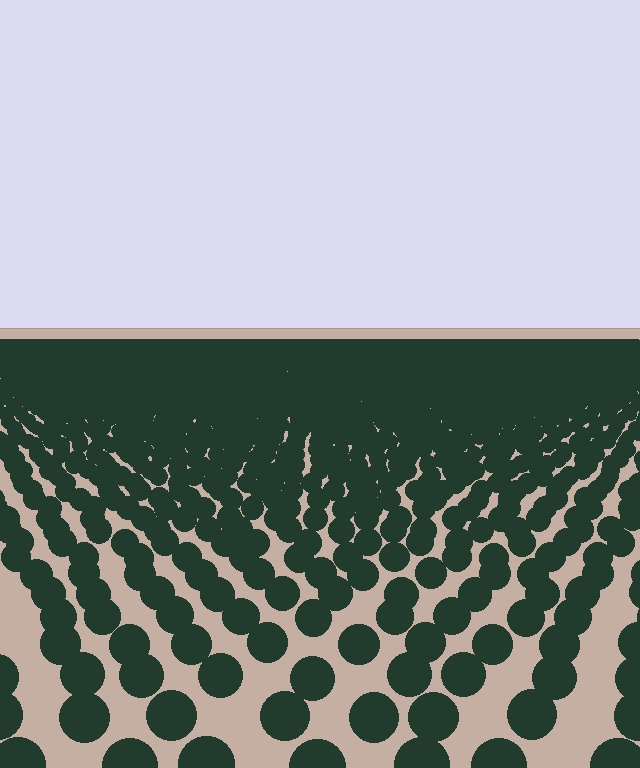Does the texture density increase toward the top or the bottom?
Density increases toward the top.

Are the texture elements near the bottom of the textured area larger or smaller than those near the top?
Larger. Near the bottom, elements are closer to the viewer and appear at a bigger on-screen size.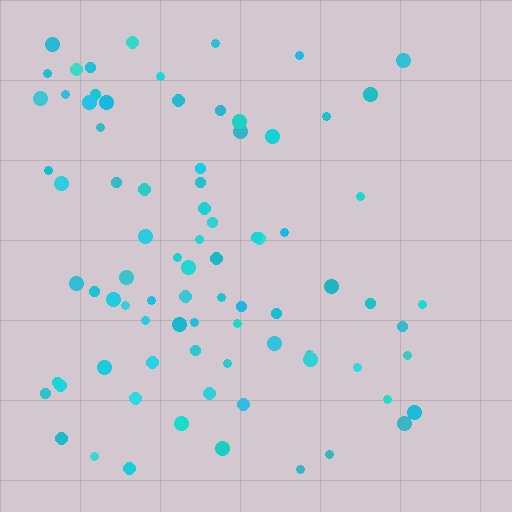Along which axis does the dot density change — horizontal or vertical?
Horizontal.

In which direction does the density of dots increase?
From right to left, with the left side densest.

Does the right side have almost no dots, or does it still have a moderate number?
Still a moderate number, just noticeably fewer than the left.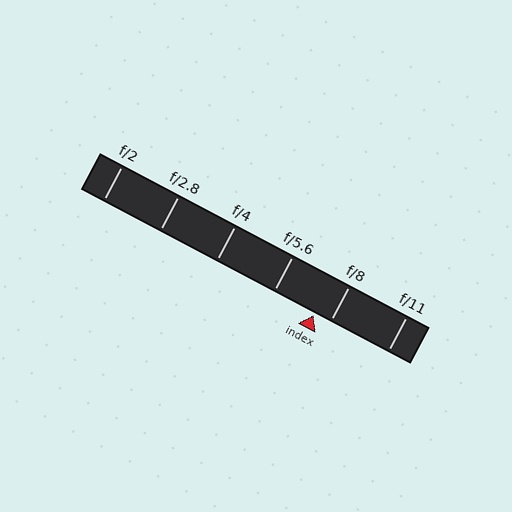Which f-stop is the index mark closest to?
The index mark is closest to f/8.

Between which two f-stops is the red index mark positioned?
The index mark is between f/5.6 and f/8.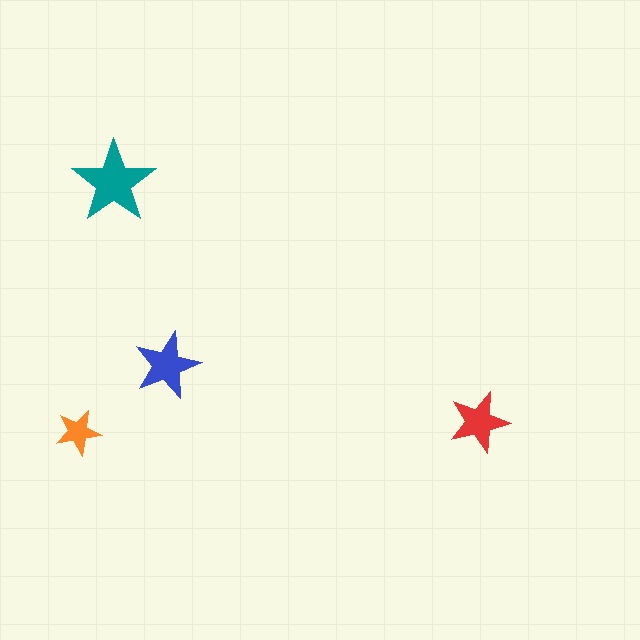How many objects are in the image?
There are 4 objects in the image.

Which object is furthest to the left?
The orange star is leftmost.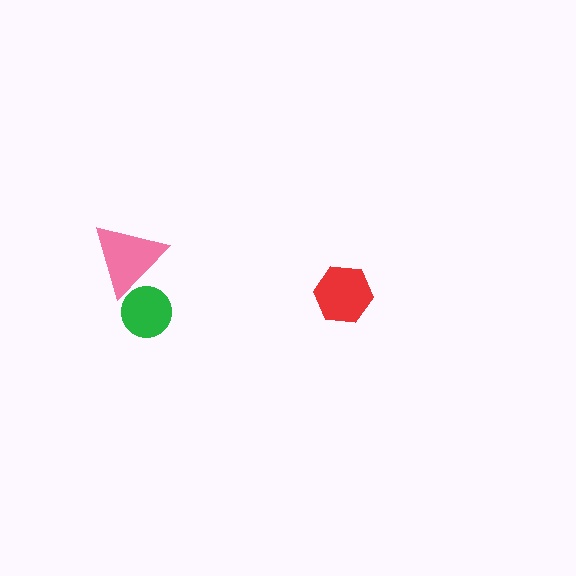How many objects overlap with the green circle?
1 object overlaps with the green circle.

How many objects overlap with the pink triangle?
1 object overlaps with the pink triangle.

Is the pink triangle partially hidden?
Yes, it is partially covered by another shape.